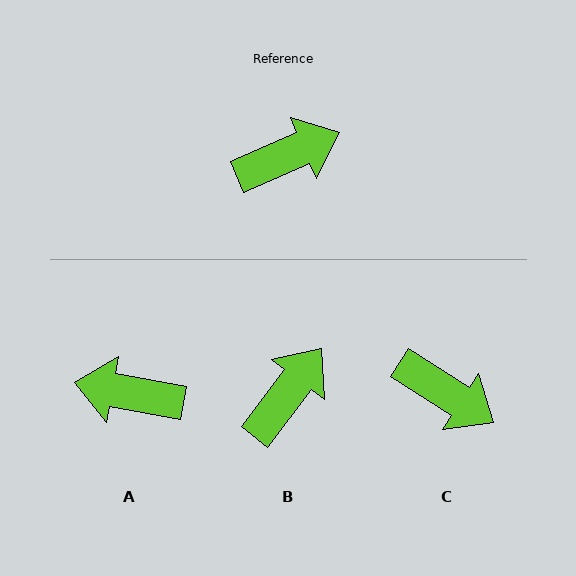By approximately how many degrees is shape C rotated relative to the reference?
Approximately 56 degrees clockwise.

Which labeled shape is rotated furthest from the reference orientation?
A, about 146 degrees away.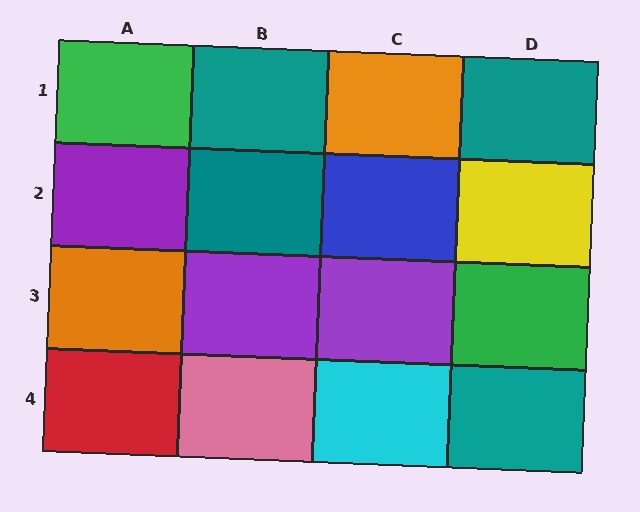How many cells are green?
2 cells are green.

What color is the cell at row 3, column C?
Purple.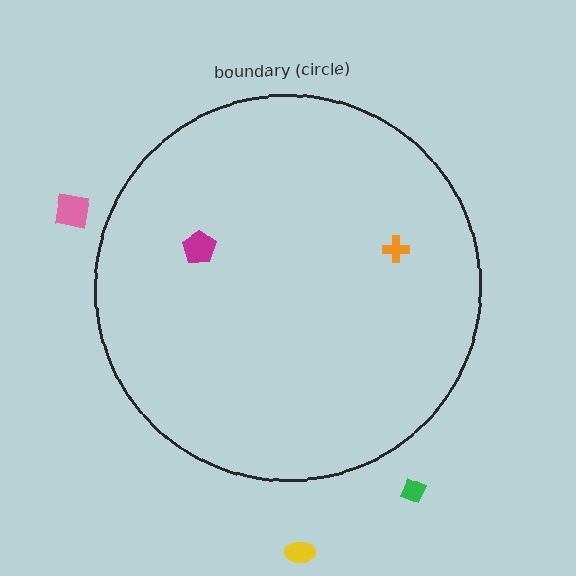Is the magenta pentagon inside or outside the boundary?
Inside.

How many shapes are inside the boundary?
2 inside, 3 outside.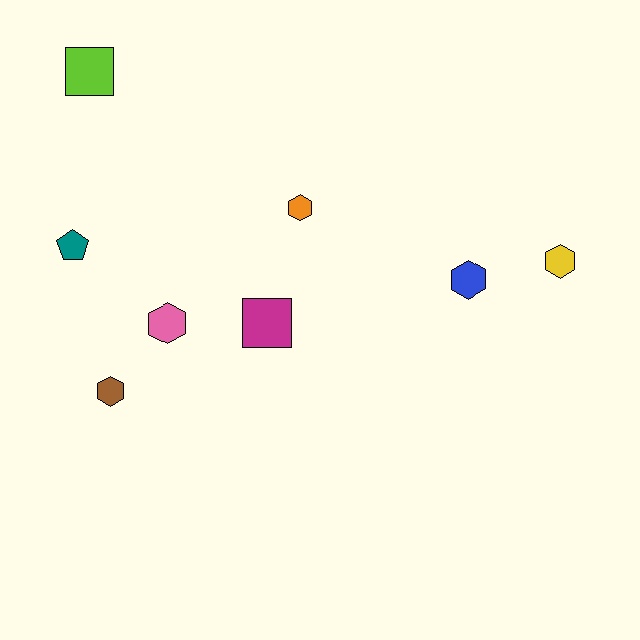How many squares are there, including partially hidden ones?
There are 2 squares.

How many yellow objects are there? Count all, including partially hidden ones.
There is 1 yellow object.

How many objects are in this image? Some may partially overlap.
There are 8 objects.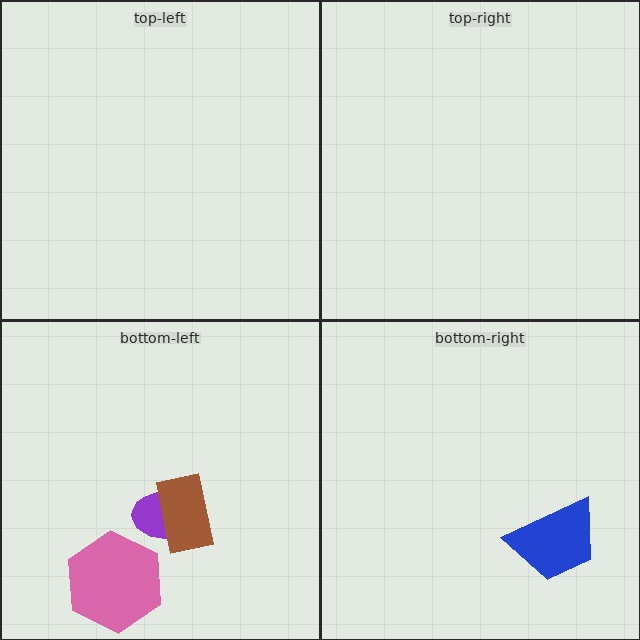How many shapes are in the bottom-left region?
3.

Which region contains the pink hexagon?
The bottom-left region.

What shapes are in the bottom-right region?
The blue trapezoid.